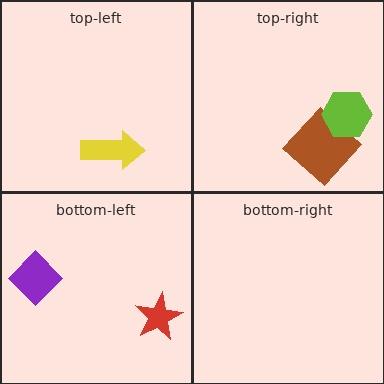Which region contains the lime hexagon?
The top-right region.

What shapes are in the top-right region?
The brown diamond, the lime hexagon.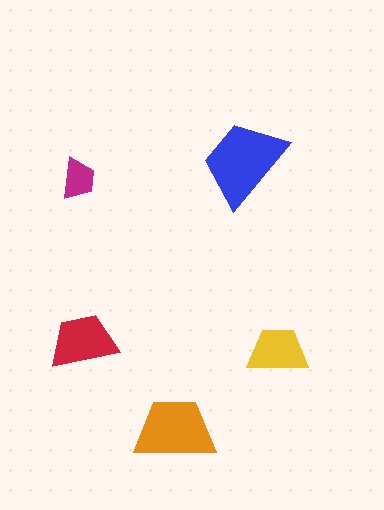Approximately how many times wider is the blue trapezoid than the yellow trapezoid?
About 1.5 times wider.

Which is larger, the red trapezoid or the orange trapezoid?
The orange one.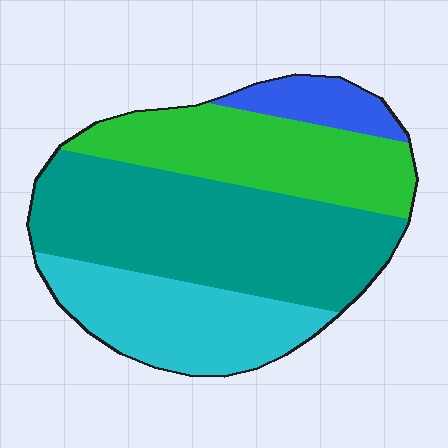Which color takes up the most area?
Teal, at roughly 45%.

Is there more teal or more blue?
Teal.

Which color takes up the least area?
Blue, at roughly 10%.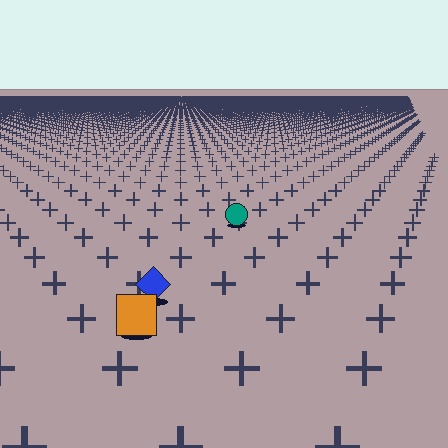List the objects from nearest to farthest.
From nearest to farthest: the orange square, the blue diamond, the teal circle.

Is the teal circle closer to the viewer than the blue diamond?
No. The blue diamond is closer — you can tell from the texture gradient: the ground texture is coarser near it.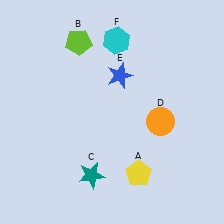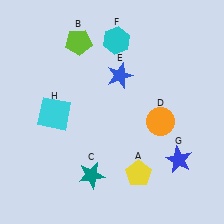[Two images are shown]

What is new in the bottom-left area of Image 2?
A cyan square (H) was added in the bottom-left area of Image 2.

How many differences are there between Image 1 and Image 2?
There are 2 differences between the two images.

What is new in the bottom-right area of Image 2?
A blue star (G) was added in the bottom-right area of Image 2.